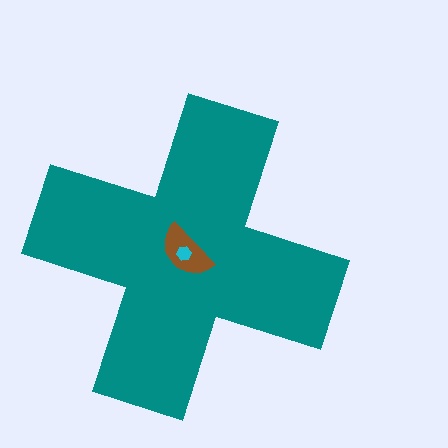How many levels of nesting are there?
3.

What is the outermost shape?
The teal cross.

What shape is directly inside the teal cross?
The brown semicircle.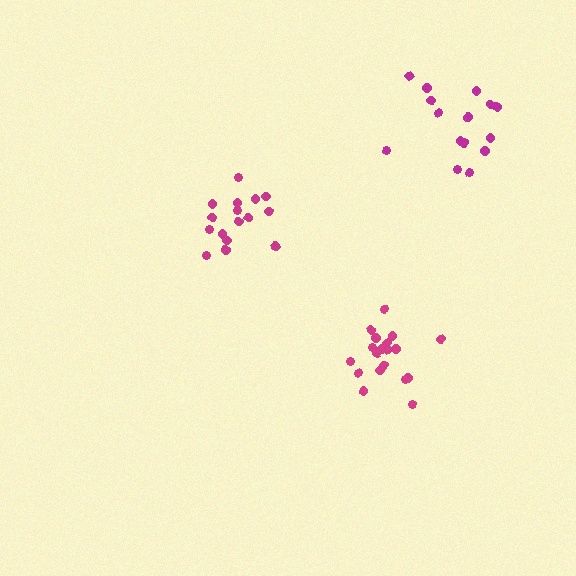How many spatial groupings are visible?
There are 3 spatial groupings.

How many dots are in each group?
Group 1: 16 dots, Group 2: 19 dots, Group 3: 15 dots (50 total).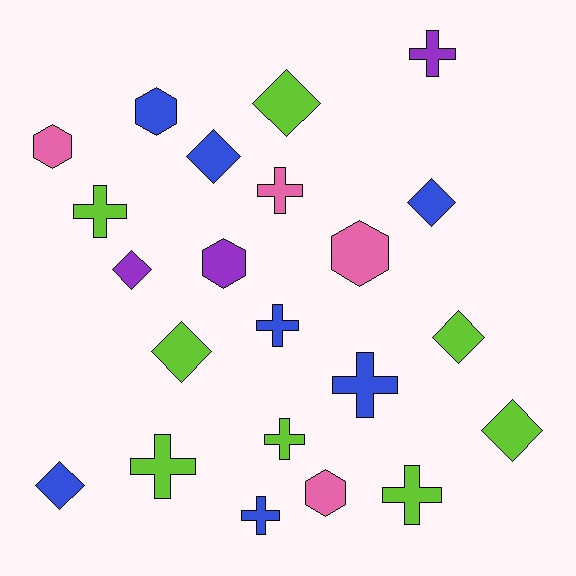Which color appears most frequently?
Lime, with 8 objects.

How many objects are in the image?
There are 22 objects.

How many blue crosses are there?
There are 3 blue crosses.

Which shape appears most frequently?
Cross, with 9 objects.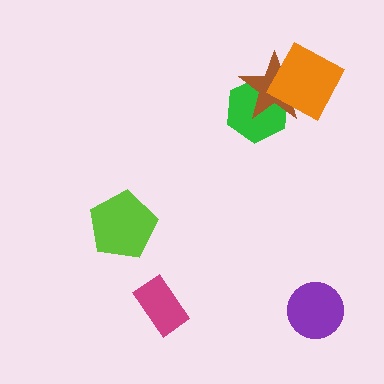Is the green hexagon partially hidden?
Yes, it is partially covered by another shape.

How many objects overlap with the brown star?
2 objects overlap with the brown star.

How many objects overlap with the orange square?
1 object overlaps with the orange square.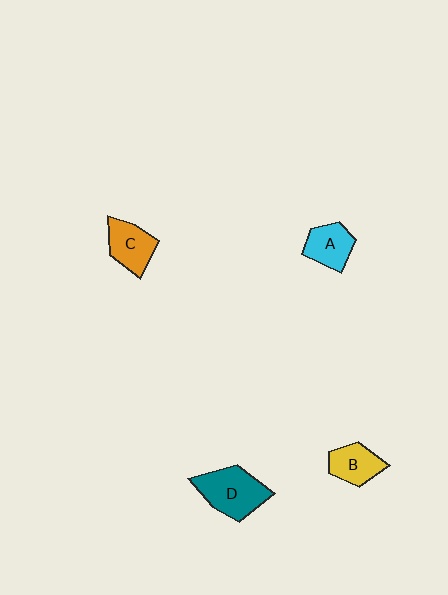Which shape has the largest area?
Shape D (teal).